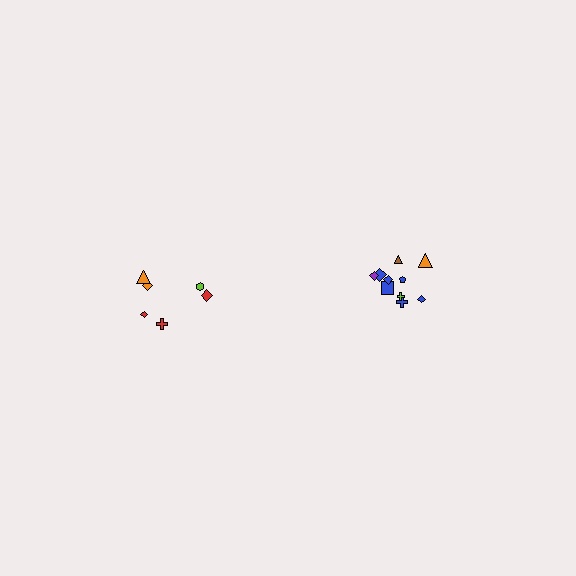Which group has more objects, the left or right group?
The right group.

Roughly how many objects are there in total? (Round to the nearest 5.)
Roughly 15 objects in total.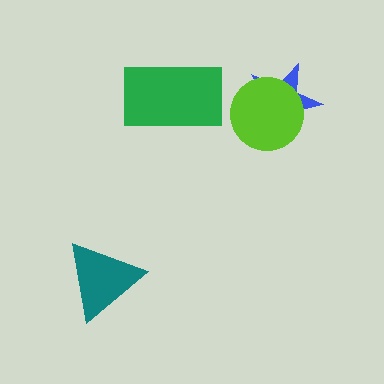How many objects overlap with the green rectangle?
0 objects overlap with the green rectangle.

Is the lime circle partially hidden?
No, no other shape covers it.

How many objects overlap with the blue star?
1 object overlaps with the blue star.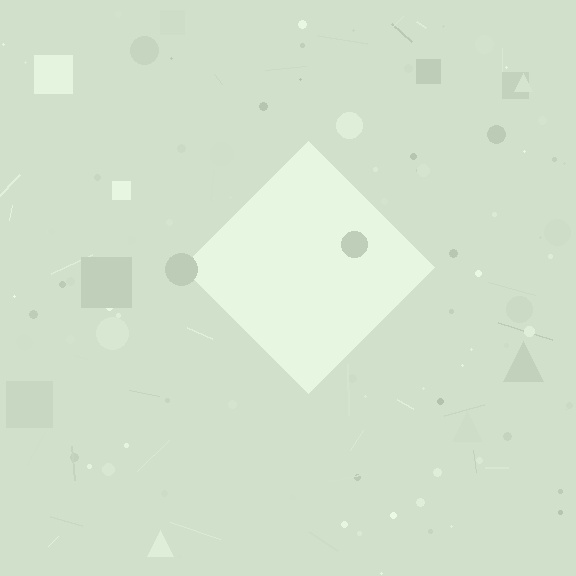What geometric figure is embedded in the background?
A diamond is embedded in the background.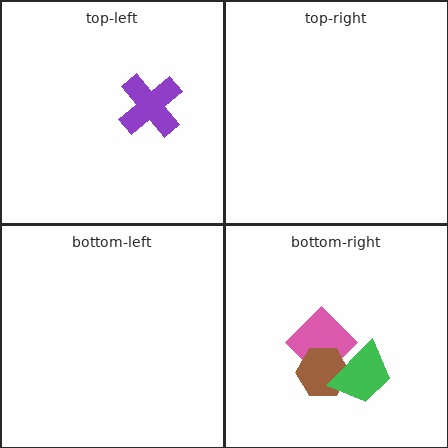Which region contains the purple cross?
The top-left region.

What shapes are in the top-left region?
The purple cross.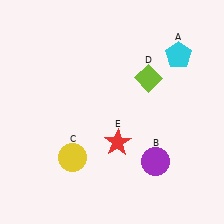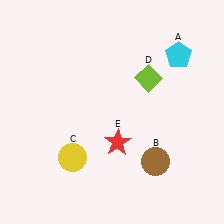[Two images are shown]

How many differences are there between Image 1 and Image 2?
There is 1 difference between the two images.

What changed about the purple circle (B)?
In Image 1, B is purple. In Image 2, it changed to brown.